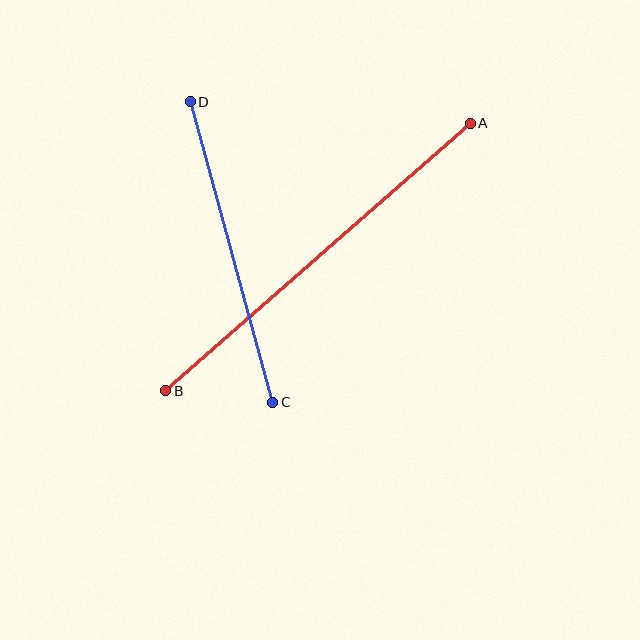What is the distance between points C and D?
The distance is approximately 311 pixels.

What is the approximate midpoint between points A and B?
The midpoint is at approximately (318, 257) pixels.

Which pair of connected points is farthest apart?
Points A and B are farthest apart.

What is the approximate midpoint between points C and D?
The midpoint is at approximately (232, 252) pixels.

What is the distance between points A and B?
The distance is approximately 405 pixels.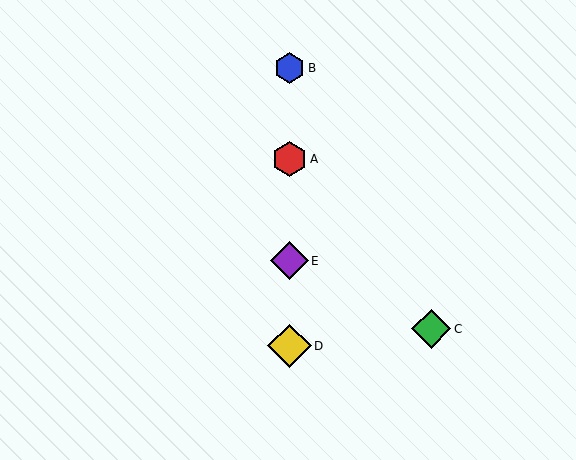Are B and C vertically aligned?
No, B is at x≈289 and C is at x≈431.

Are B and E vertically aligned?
Yes, both are at x≈289.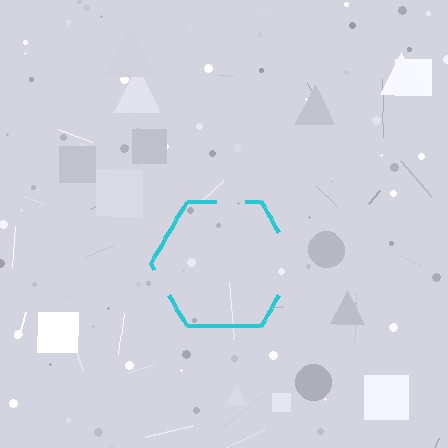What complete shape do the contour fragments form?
The contour fragments form a hexagon.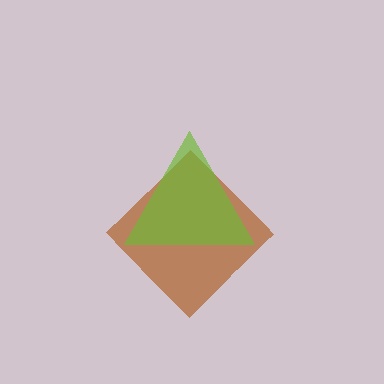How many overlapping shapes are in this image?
There are 2 overlapping shapes in the image.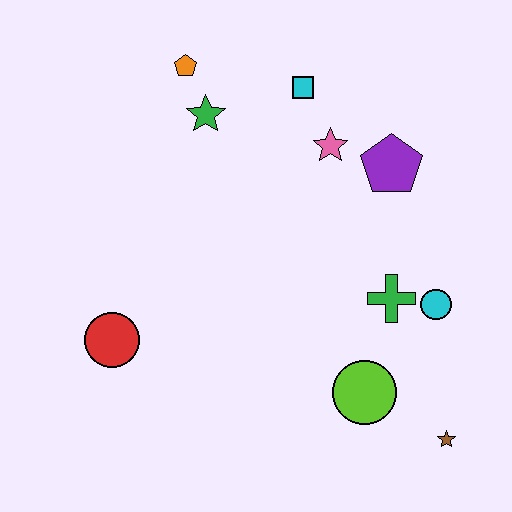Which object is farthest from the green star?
The brown star is farthest from the green star.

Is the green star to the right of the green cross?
No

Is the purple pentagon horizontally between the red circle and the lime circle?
No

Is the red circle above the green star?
No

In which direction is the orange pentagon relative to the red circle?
The orange pentagon is above the red circle.